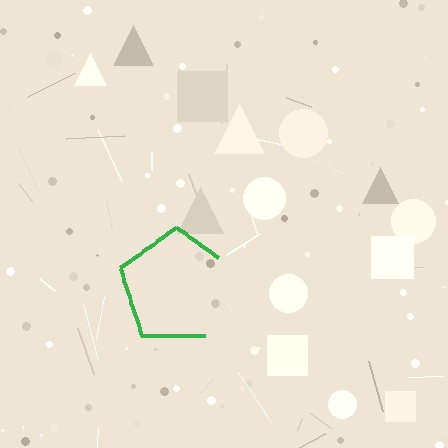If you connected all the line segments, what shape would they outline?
They would outline a pentagon.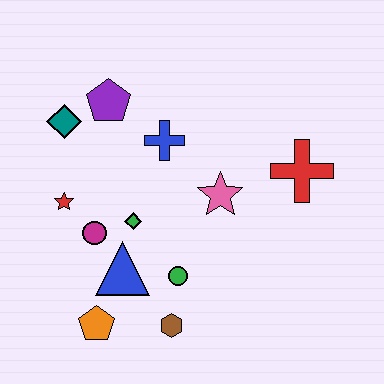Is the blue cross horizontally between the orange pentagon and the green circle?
Yes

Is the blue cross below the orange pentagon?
No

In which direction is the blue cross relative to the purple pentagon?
The blue cross is to the right of the purple pentagon.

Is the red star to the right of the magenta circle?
No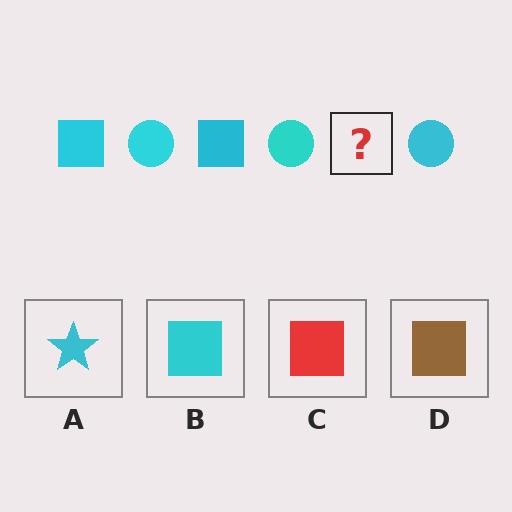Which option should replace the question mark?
Option B.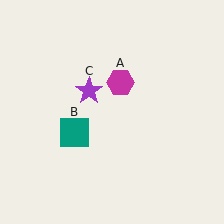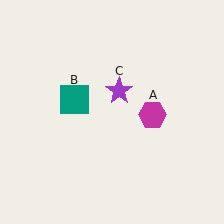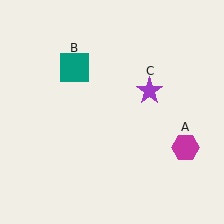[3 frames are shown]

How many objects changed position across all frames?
3 objects changed position: magenta hexagon (object A), teal square (object B), purple star (object C).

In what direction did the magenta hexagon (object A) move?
The magenta hexagon (object A) moved down and to the right.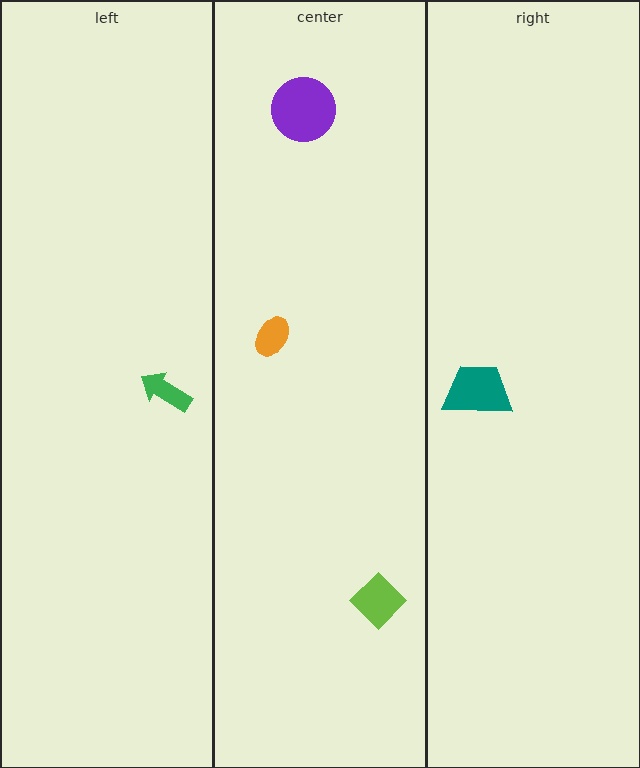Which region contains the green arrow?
The left region.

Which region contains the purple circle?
The center region.